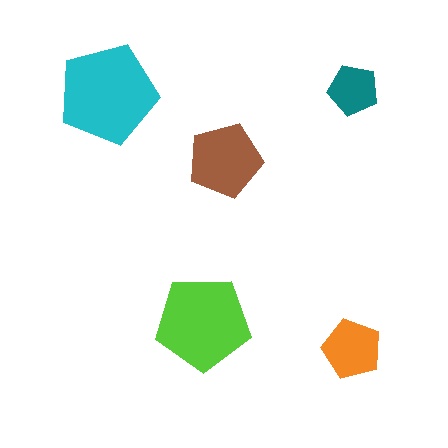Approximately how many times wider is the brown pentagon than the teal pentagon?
About 1.5 times wider.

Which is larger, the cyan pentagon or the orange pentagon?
The cyan one.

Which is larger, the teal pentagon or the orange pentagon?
The orange one.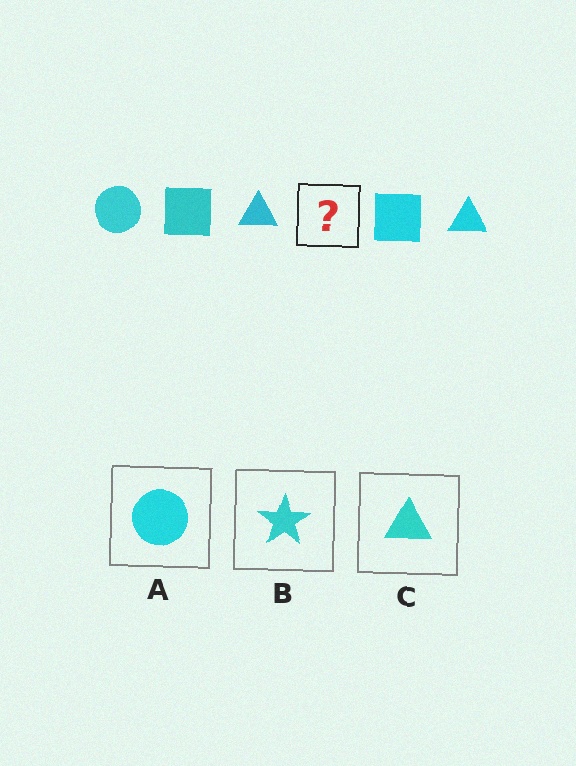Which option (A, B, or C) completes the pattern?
A.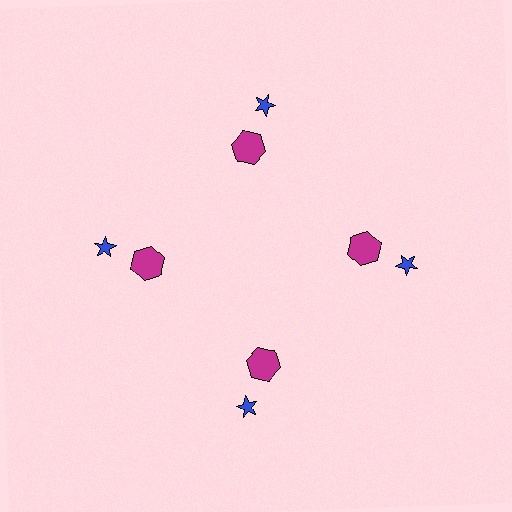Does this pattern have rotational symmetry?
Yes, this pattern has 4-fold rotational symmetry. It looks the same after rotating 90 degrees around the center.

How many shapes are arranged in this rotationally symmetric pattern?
There are 8 shapes, arranged in 4 groups of 2.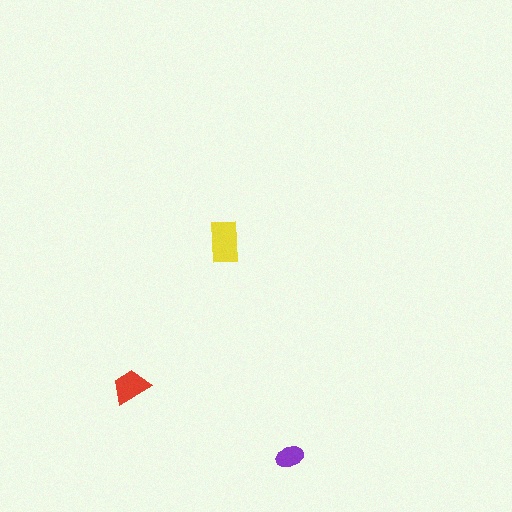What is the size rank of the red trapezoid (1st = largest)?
2nd.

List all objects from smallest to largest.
The purple ellipse, the red trapezoid, the yellow rectangle.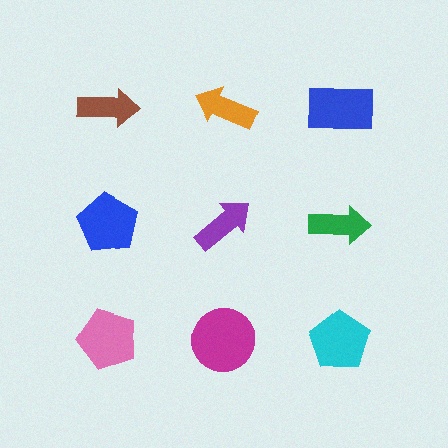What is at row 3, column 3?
A cyan pentagon.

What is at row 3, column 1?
A pink pentagon.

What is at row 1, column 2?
An orange arrow.